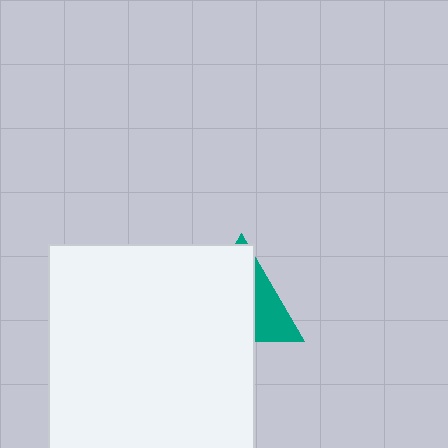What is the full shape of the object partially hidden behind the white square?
The partially hidden object is a teal triangle.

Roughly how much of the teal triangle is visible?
A small part of it is visible (roughly 32%).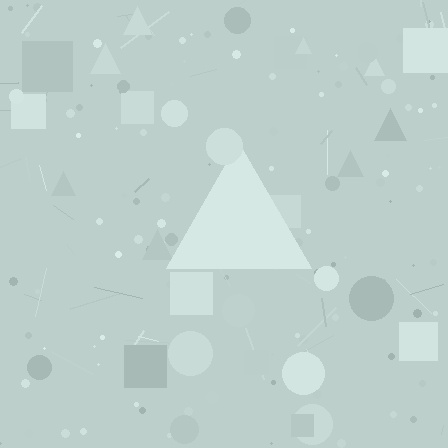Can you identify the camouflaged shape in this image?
The camouflaged shape is a triangle.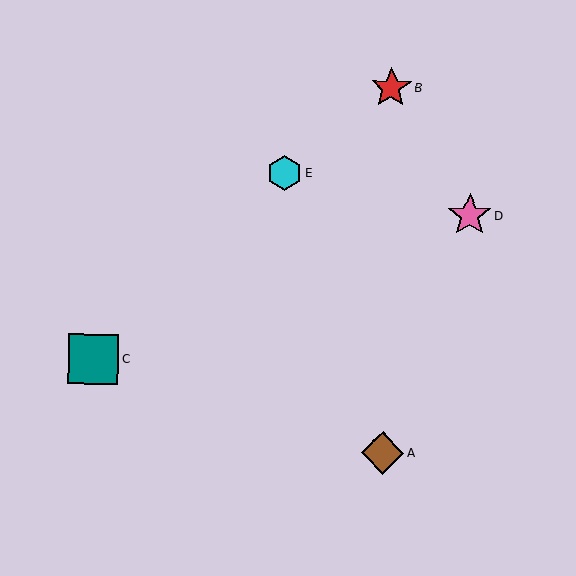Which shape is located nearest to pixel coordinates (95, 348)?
The teal square (labeled C) at (93, 359) is nearest to that location.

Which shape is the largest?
The teal square (labeled C) is the largest.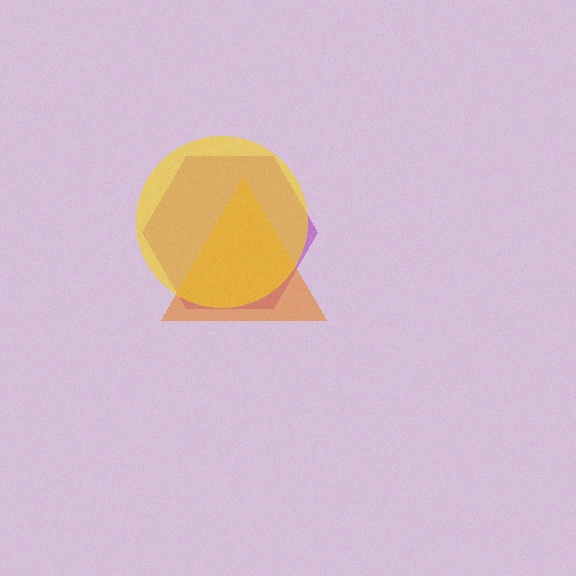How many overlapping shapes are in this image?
There are 3 overlapping shapes in the image.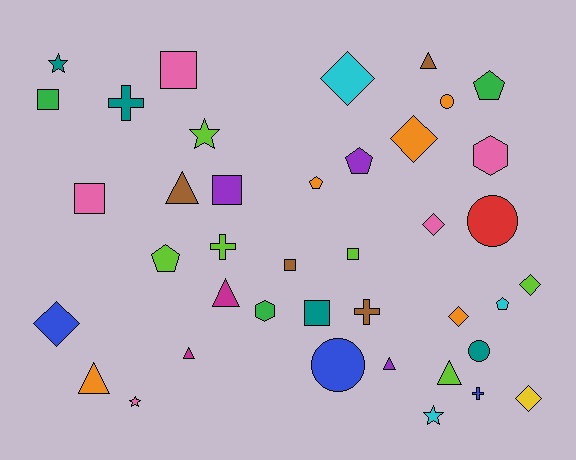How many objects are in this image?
There are 40 objects.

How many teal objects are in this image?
There are 4 teal objects.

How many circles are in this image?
There are 4 circles.